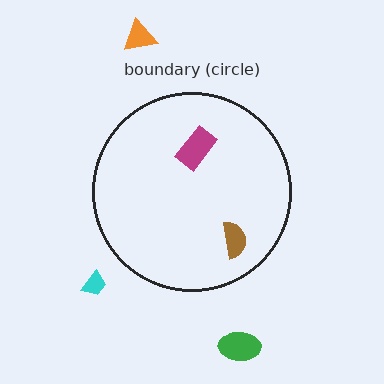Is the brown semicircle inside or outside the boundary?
Inside.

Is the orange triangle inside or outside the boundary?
Outside.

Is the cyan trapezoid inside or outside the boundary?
Outside.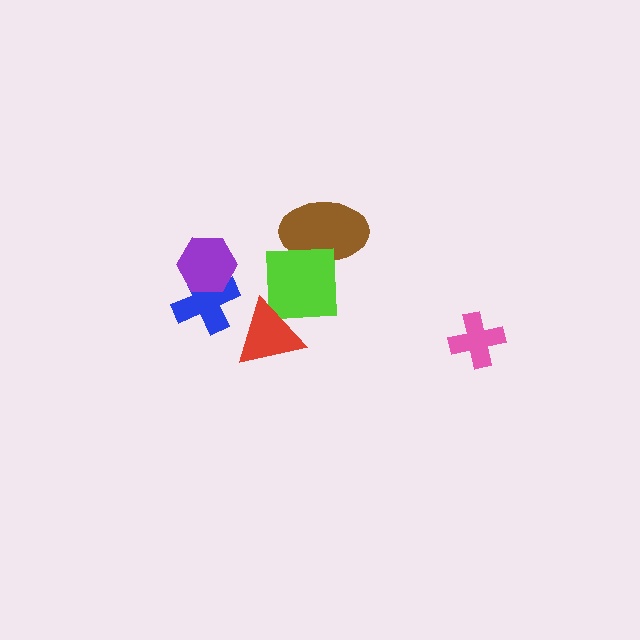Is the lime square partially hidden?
Yes, it is partially covered by another shape.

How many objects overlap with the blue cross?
1 object overlaps with the blue cross.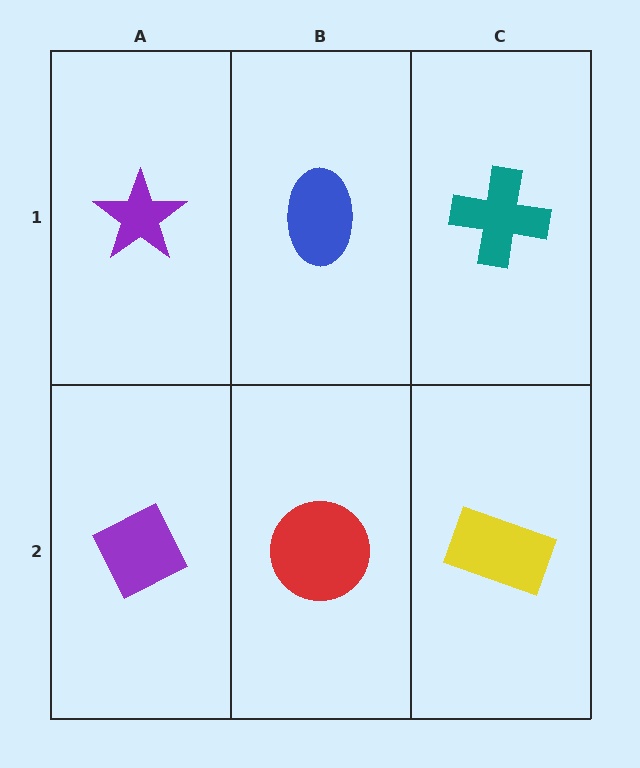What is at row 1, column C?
A teal cross.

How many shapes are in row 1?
3 shapes.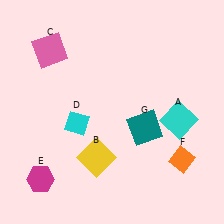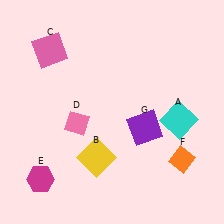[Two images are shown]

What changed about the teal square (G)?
In Image 1, G is teal. In Image 2, it changed to purple.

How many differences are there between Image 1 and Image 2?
There are 2 differences between the two images.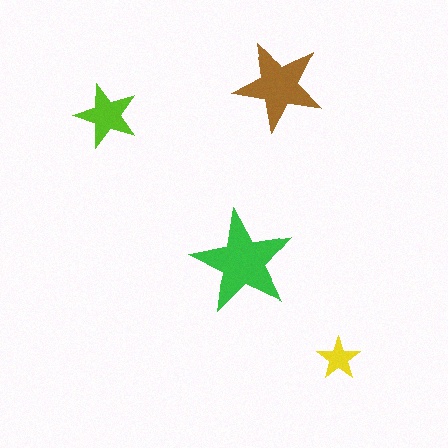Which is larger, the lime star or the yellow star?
The lime one.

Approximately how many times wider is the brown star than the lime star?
About 1.5 times wider.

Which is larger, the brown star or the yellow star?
The brown one.